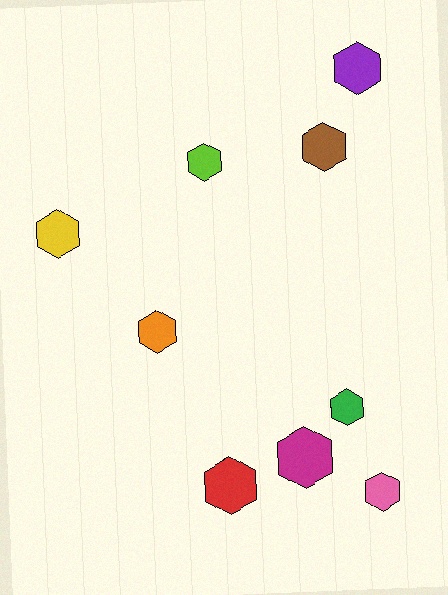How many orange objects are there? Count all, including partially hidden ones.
There is 1 orange object.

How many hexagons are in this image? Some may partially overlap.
There are 9 hexagons.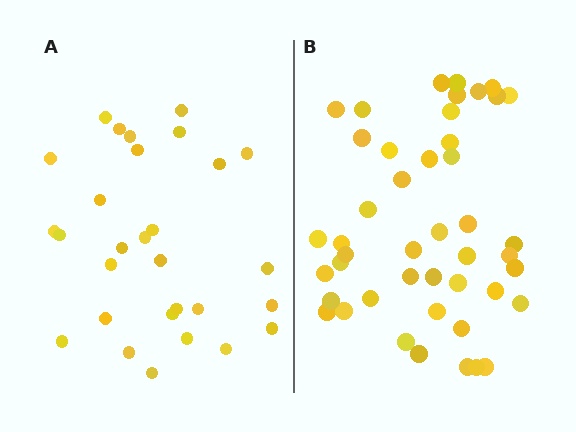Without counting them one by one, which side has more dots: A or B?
Region B (the right region) has more dots.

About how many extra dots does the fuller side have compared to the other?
Region B has approximately 15 more dots than region A.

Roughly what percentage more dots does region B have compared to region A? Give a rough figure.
About 55% more.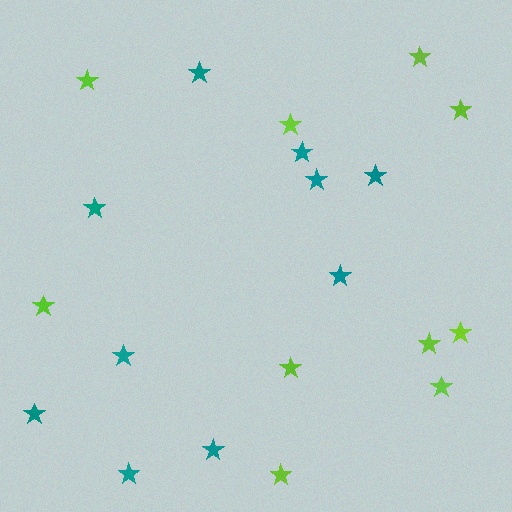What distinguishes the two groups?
There are 2 groups: one group of lime stars (10) and one group of teal stars (10).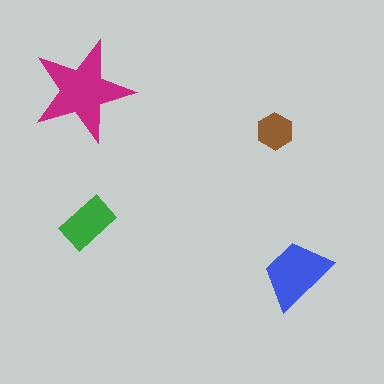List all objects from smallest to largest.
The brown hexagon, the green rectangle, the blue trapezoid, the magenta star.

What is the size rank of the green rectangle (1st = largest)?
3rd.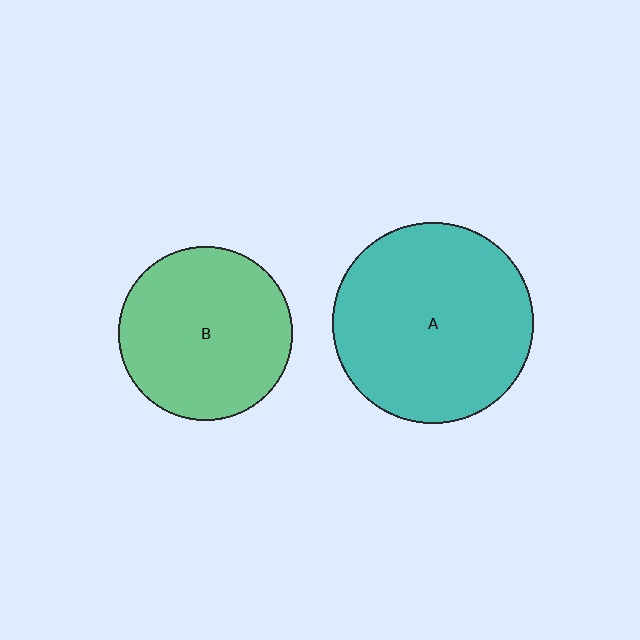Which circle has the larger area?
Circle A (teal).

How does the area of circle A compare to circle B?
Approximately 1.3 times.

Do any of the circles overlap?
No, none of the circles overlap.